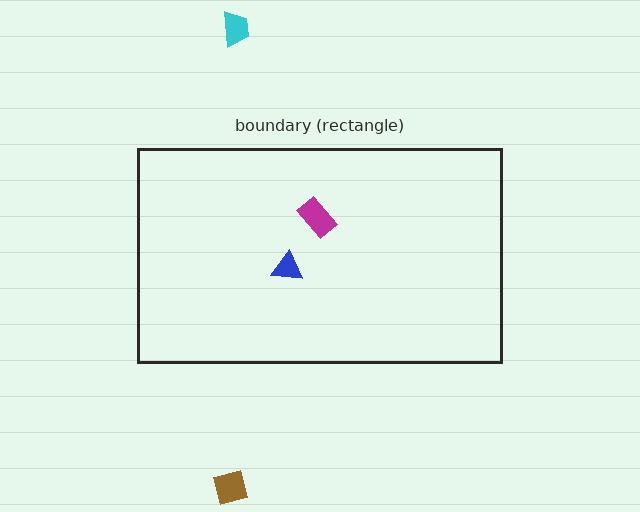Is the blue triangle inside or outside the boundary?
Inside.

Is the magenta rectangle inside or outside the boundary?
Inside.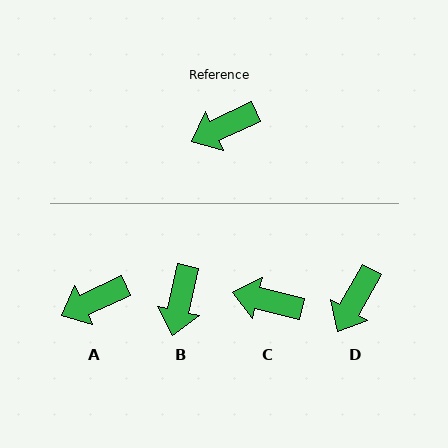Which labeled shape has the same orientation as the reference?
A.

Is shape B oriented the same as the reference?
No, it is off by about 53 degrees.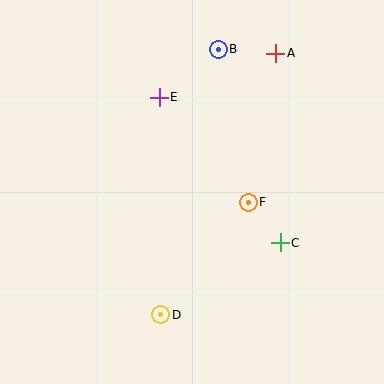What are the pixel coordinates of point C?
Point C is at (280, 243).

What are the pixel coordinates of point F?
Point F is at (248, 202).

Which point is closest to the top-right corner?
Point A is closest to the top-right corner.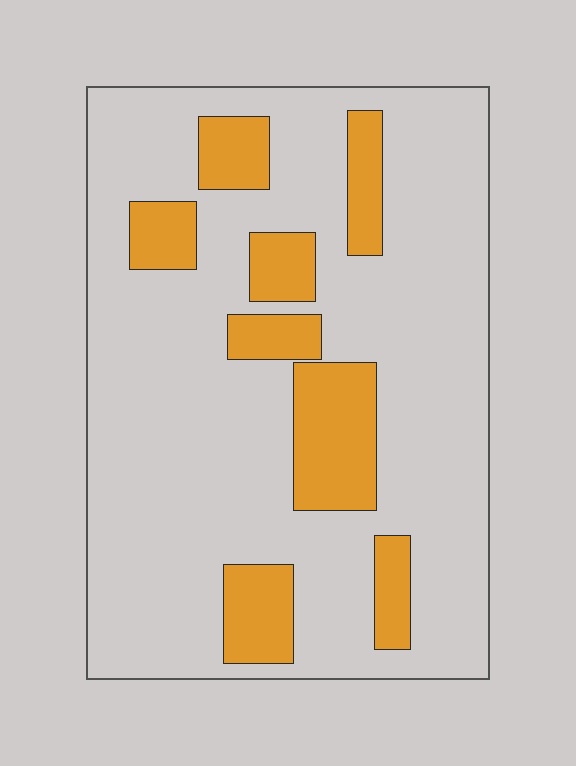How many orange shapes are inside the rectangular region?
8.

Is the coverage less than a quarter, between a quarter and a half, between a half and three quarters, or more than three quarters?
Less than a quarter.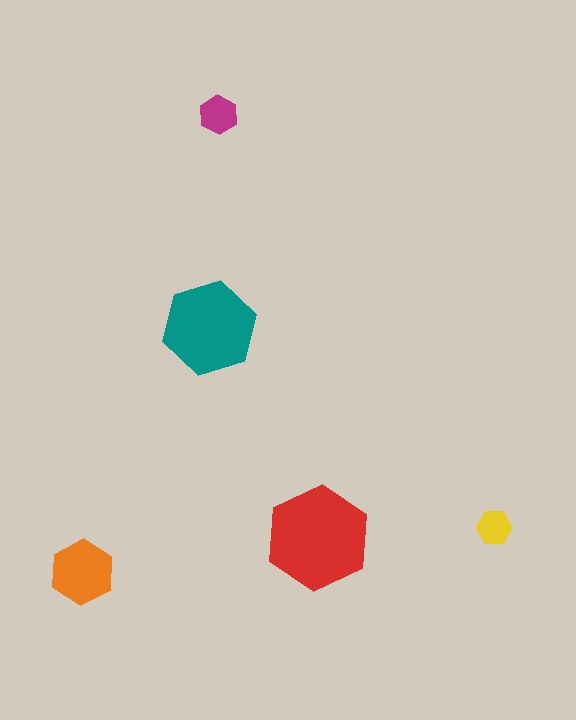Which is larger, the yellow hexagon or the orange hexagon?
The orange one.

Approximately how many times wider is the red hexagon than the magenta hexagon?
About 2.5 times wider.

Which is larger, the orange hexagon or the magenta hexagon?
The orange one.